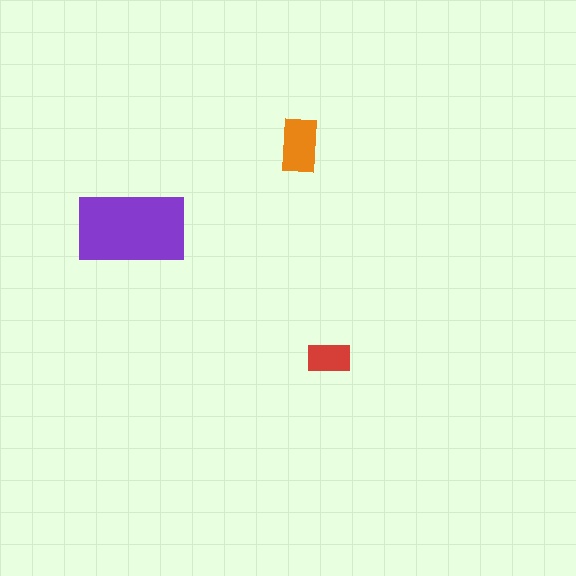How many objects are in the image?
There are 3 objects in the image.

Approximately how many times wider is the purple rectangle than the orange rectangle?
About 2 times wider.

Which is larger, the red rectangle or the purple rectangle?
The purple one.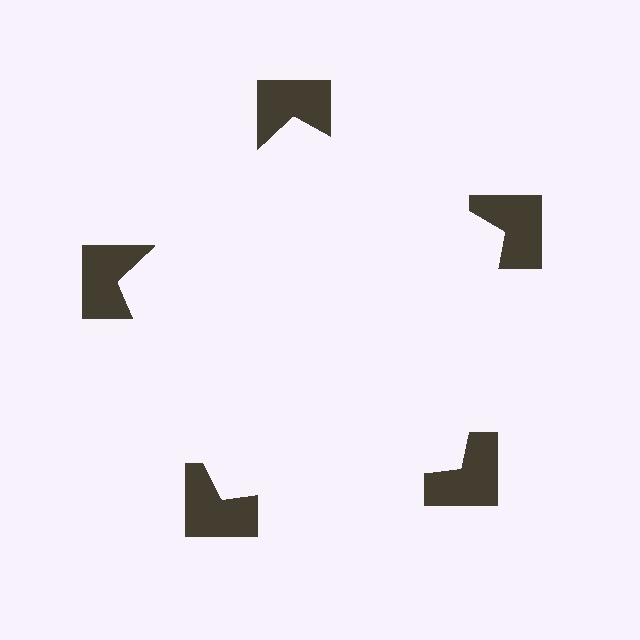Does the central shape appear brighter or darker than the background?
It typically appears slightly brighter than the background, even though no actual brightness change is drawn.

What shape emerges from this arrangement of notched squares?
An illusory pentagon — its edges are inferred from the aligned wedge cuts in the notched squares, not physically drawn.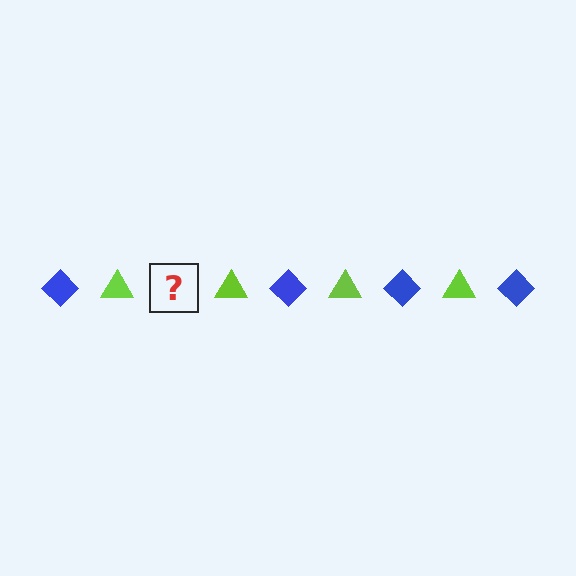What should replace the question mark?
The question mark should be replaced with a blue diamond.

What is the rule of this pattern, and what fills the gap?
The rule is that the pattern alternates between blue diamond and lime triangle. The gap should be filled with a blue diamond.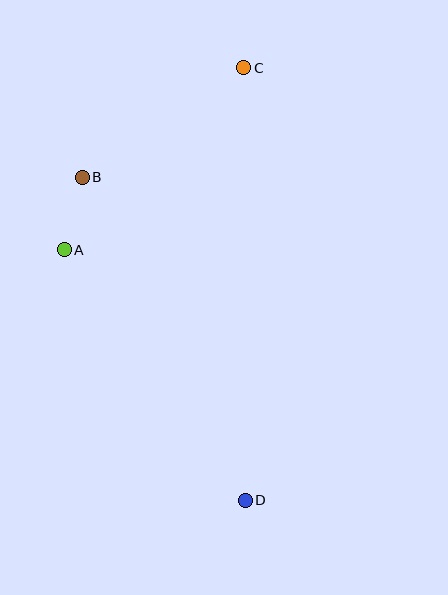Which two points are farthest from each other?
Points C and D are farthest from each other.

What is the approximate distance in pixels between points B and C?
The distance between B and C is approximately 195 pixels.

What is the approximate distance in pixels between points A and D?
The distance between A and D is approximately 309 pixels.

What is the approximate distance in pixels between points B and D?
The distance between B and D is approximately 362 pixels.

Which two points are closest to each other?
Points A and B are closest to each other.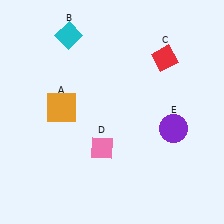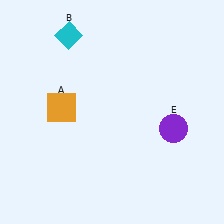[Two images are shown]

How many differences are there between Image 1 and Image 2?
There are 2 differences between the two images.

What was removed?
The red diamond (C), the pink diamond (D) were removed in Image 2.